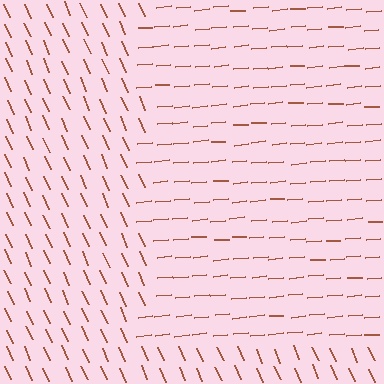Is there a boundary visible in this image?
Yes, there is a texture boundary formed by a change in line orientation.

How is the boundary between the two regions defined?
The boundary is defined purely by a change in line orientation (approximately 71 degrees difference). All lines are the same color and thickness.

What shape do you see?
I see a rectangle.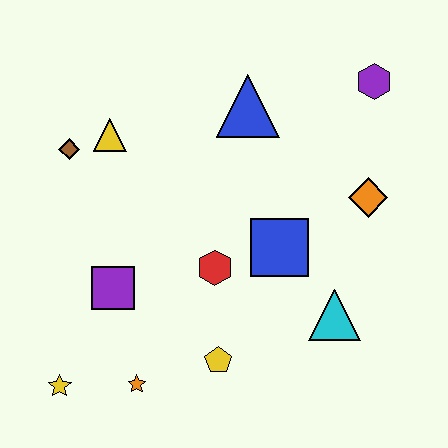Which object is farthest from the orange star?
The purple hexagon is farthest from the orange star.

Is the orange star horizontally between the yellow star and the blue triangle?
Yes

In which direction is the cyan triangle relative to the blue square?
The cyan triangle is below the blue square.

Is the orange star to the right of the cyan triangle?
No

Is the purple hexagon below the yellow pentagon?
No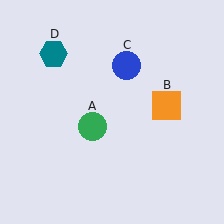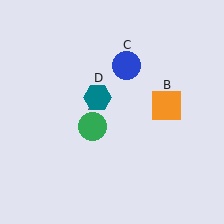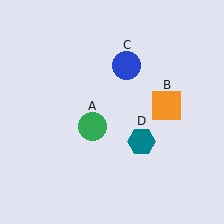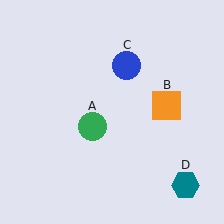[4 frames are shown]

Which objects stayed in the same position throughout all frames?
Green circle (object A) and orange square (object B) and blue circle (object C) remained stationary.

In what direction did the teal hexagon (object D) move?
The teal hexagon (object D) moved down and to the right.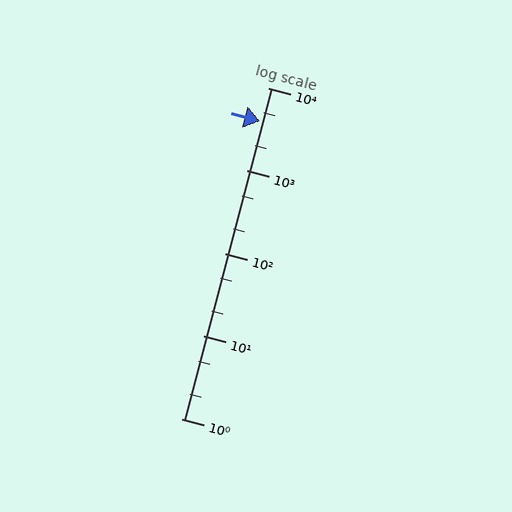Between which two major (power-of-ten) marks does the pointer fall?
The pointer is between 1000 and 10000.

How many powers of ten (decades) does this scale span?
The scale spans 4 decades, from 1 to 10000.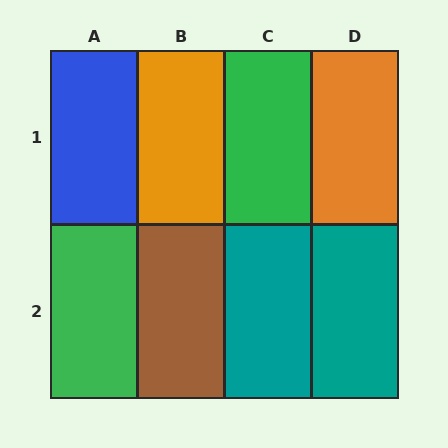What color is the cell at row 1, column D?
Orange.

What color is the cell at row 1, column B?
Orange.